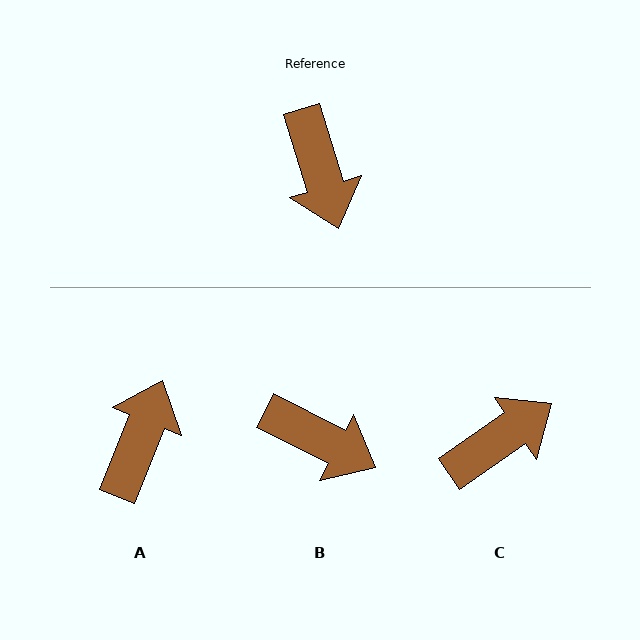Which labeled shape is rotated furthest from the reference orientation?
A, about 141 degrees away.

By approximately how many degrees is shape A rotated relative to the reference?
Approximately 141 degrees counter-clockwise.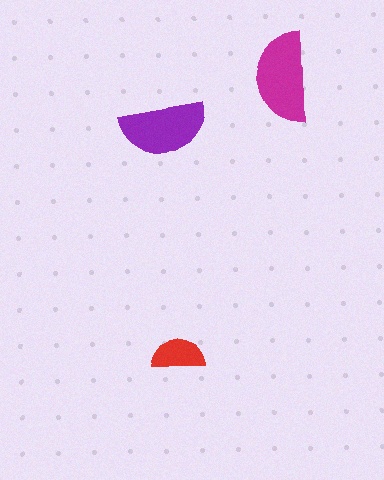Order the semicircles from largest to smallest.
the magenta one, the purple one, the red one.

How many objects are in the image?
There are 3 objects in the image.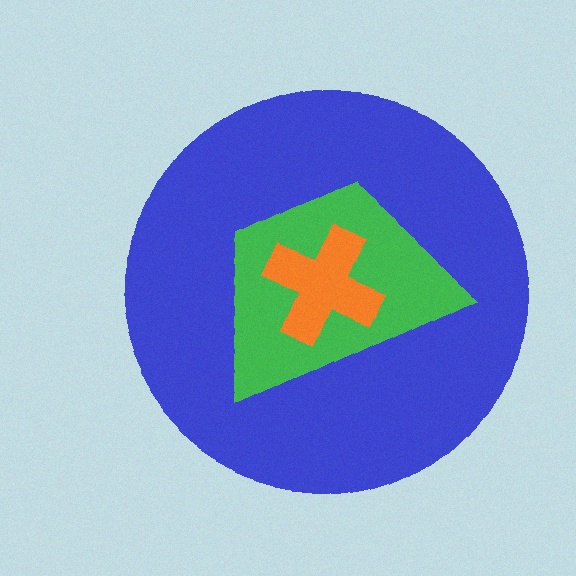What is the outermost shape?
The blue circle.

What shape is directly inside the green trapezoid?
The orange cross.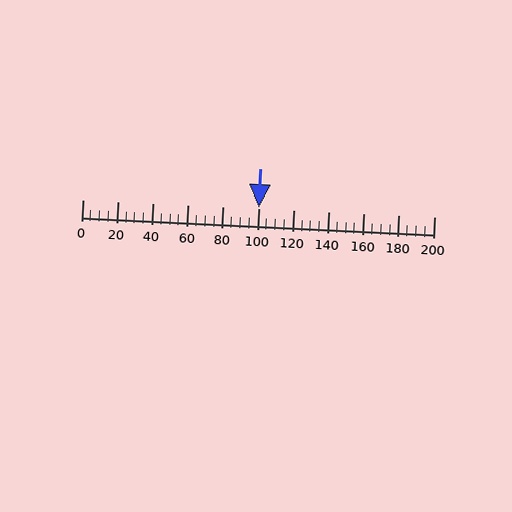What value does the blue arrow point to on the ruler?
The blue arrow points to approximately 100.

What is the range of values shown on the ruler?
The ruler shows values from 0 to 200.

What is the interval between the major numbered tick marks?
The major tick marks are spaced 20 units apart.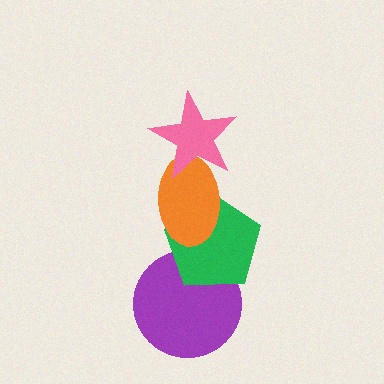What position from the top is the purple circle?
The purple circle is 4th from the top.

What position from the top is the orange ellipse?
The orange ellipse is 2nd from the top.